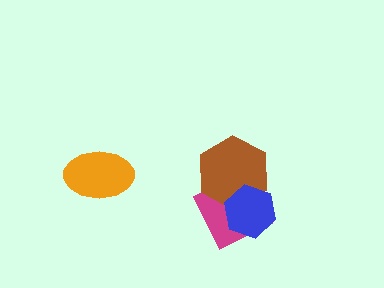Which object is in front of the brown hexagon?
The blue hexagon is in front of the brown hexagon.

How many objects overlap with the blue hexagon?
2 objects overlap with the blue hexagon.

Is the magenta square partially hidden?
Yes, it is partially covered by another shape.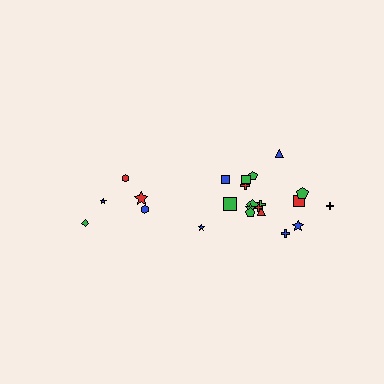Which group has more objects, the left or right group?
The right group.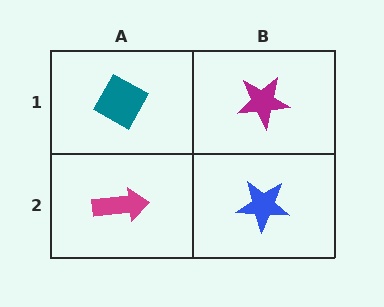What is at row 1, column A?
A teal diamond.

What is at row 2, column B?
A blue star.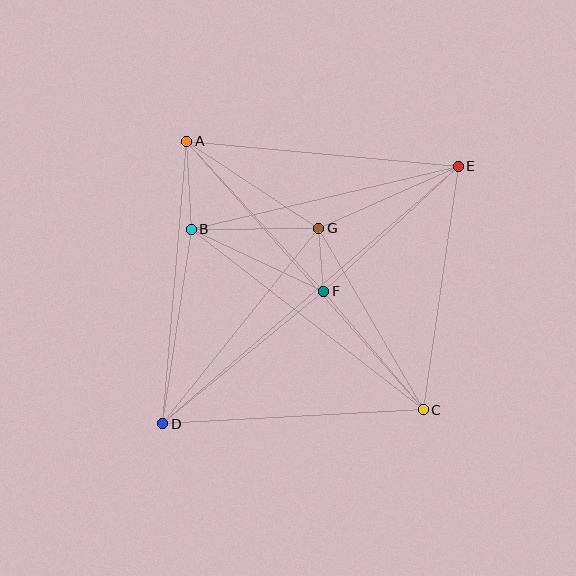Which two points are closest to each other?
Points F and G are closest to each other.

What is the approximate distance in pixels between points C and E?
The distance between C and E is approximately 246 pixels.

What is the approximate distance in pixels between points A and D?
The distance between A and D is approximately 283 pixels.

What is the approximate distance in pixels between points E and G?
The distance between E and G is approximately 153 pixels.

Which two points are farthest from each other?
Points D and E are farthest from each other.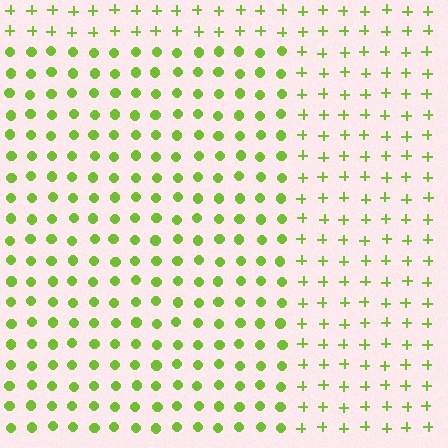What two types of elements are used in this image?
The image uses circles inside the rectangle region and plus signs outside it.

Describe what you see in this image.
The image is filled with small lime elements arranged in a uniform grid. A rectangle-shaped region contains circles, while the surrounding area contains plus signs. The boundary is defined purely by the change in element shape.